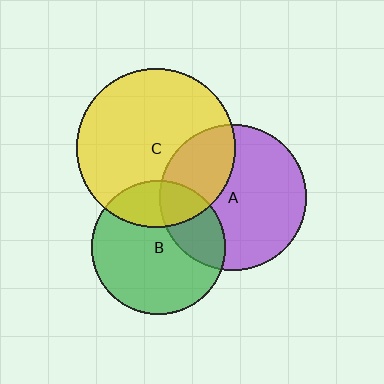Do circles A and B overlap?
Yes.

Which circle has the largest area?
Circle C (yellow).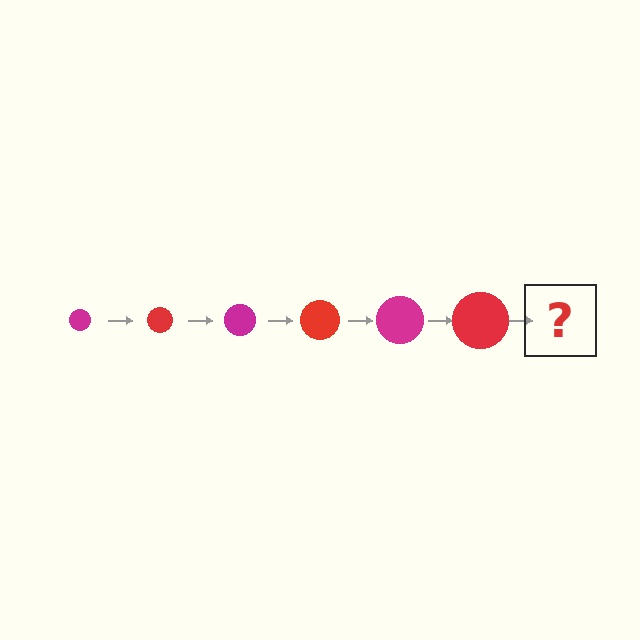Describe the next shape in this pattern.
It should be a magenta circle, larger than the previous one.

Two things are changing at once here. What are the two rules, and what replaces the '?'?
The two rules are that the circle grows larger each step and the color cycles through magenta and red. The '?' should be a magenta circle, larger than the previous one.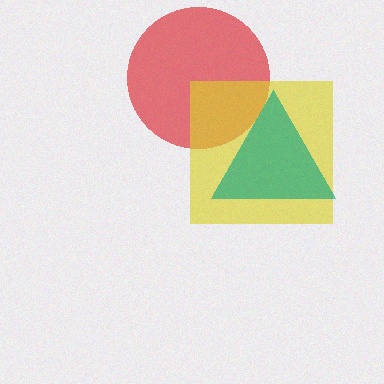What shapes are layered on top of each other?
The layered shapes are: a red circle, a yellow square, a teal triangle.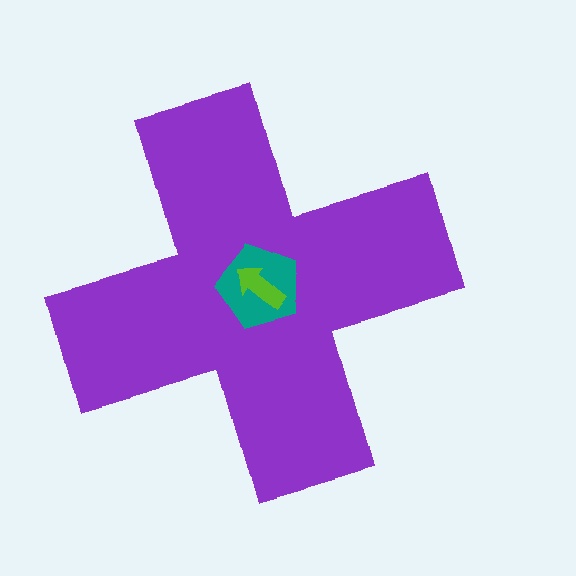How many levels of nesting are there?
3.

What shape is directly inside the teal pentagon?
The lime arrow.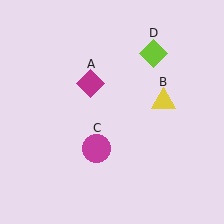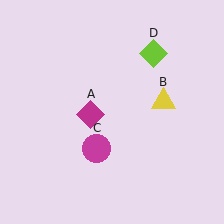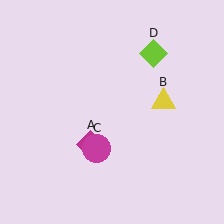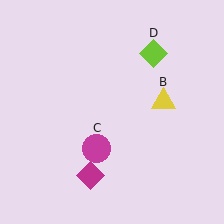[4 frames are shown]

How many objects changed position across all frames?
1 object changed position: magenta diamond (object A).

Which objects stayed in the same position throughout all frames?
Yellow triangle (object B) and magenta circle (object C) and lime diamond (object D) remained stationary.